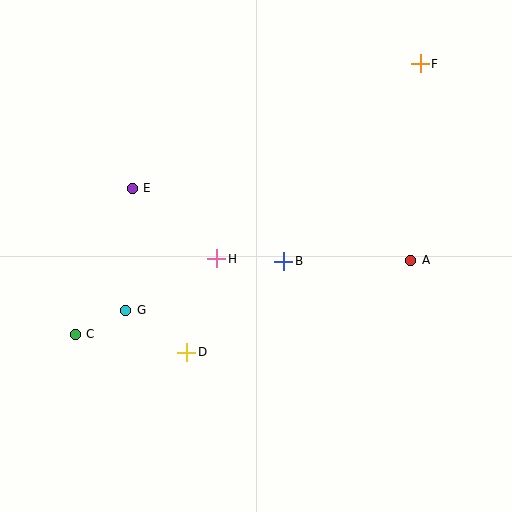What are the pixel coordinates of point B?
Point B is at (284, 261).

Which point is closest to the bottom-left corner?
Point C is closest to the bottom-left corner.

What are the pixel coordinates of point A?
Point A is at (411, 260).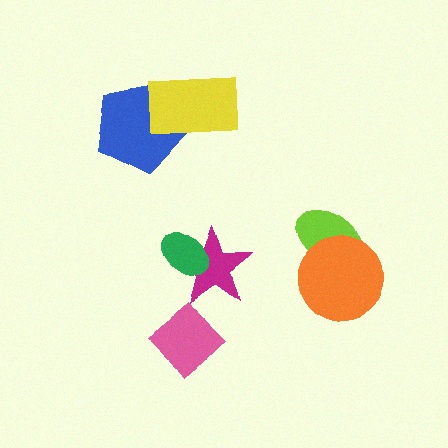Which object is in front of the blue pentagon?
The yellow rectangle is in front of the blue pentagon.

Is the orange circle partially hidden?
No, no other shape covers it.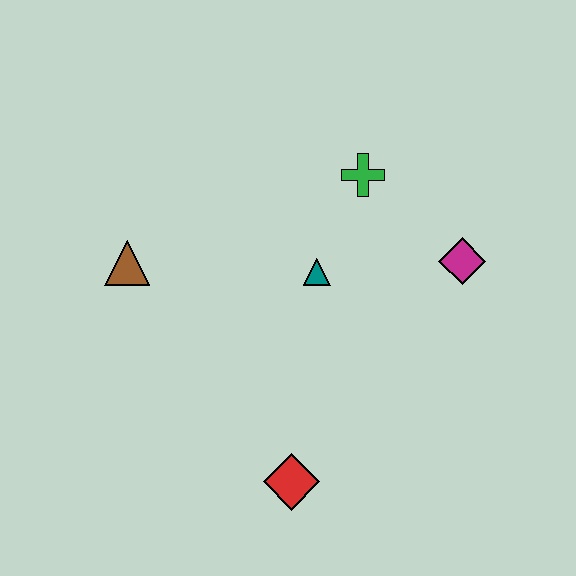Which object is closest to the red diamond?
The teal triangle is closest to the red diamond.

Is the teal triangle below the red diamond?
No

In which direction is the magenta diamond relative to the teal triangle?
The magenta diamond is to the right of the teal triangle.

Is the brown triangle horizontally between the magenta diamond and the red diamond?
No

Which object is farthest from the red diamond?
The green cross is farthest from the red diamond.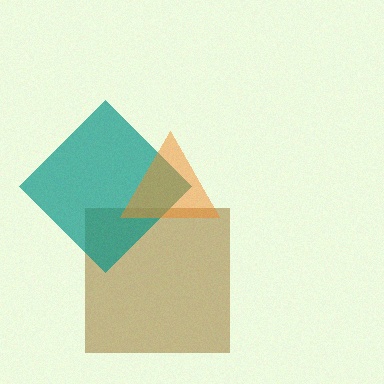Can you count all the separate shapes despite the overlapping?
Yes, there are 3 separate shapes.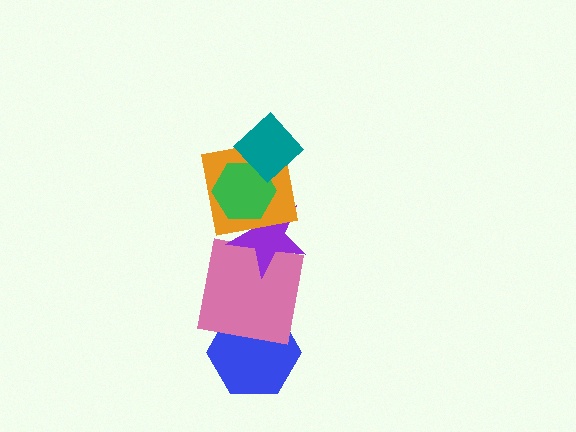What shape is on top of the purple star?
The orange square is on top of the purple star.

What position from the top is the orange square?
The orange square is 3rd from the top.